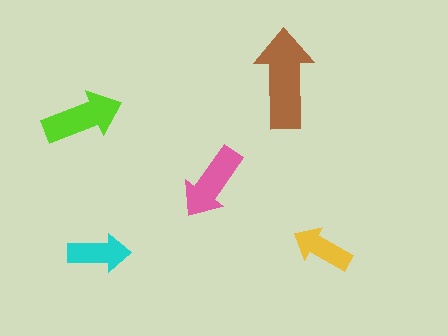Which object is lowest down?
The cyan arrow is bottommost.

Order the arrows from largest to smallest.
the brown one, the lime one, the pink one, the cyan one, the yellow one.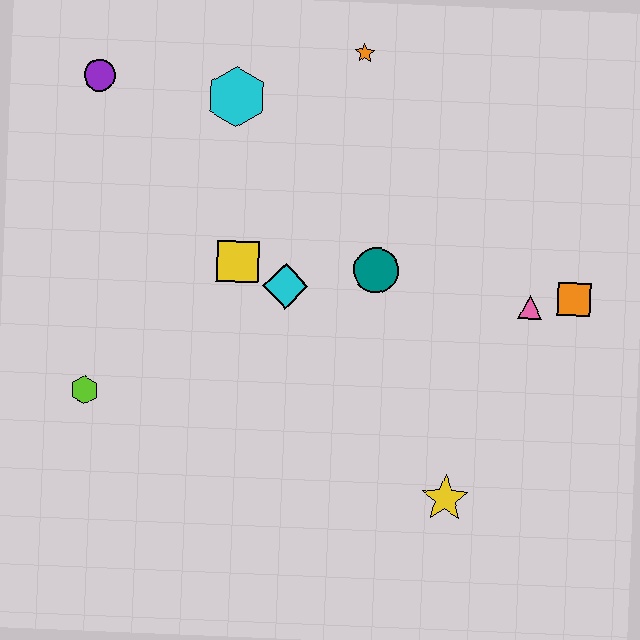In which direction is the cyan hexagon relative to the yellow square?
The cyan hexagon is above the yellow square.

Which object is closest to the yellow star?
The pink triangle is closest to the yellow star.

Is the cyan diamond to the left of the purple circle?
No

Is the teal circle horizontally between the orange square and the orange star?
Yes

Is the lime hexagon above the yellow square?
No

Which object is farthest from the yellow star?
The purple circle is farthest from the yellow star.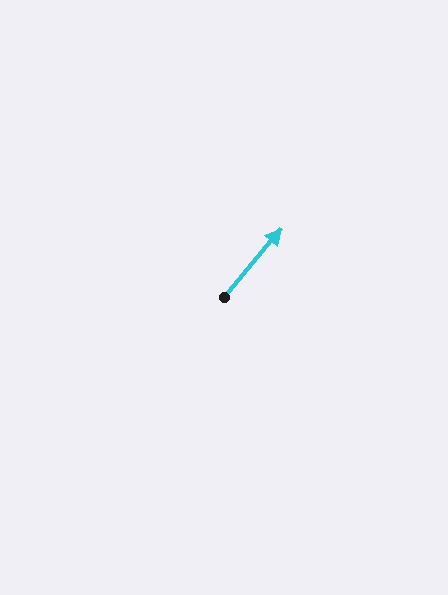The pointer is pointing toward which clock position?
Roughly 1 o'clock.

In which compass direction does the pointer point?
Northeast.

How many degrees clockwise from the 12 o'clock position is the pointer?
Approximately 40 degrees.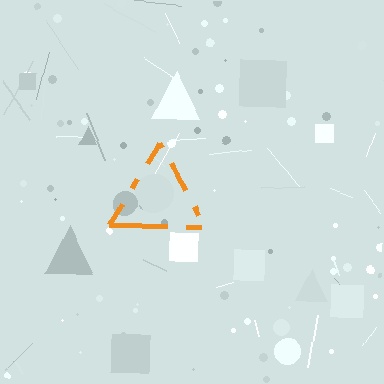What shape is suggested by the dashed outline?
The dashed outline suggests a triangle.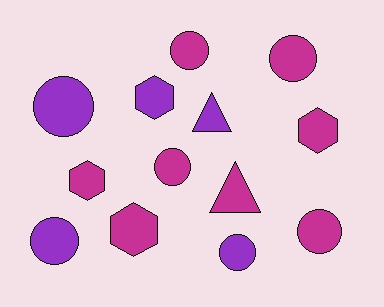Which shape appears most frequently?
Circle, with 7 objects.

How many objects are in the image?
There are 13 objects.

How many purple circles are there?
There are 3 purple circles.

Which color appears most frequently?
Magenta, with 8 objects.